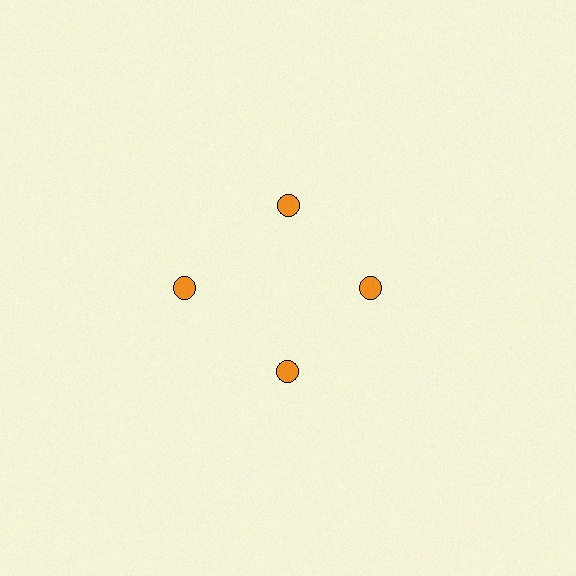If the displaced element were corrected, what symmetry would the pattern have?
It would have 4-fold rotational symmetry — the pattern would map onto itself every 90 degrees.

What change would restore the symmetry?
The symmetry would be restored by moving it inward, back onto the ring so that all 4 circles sit at equal angles and equal distance from the center.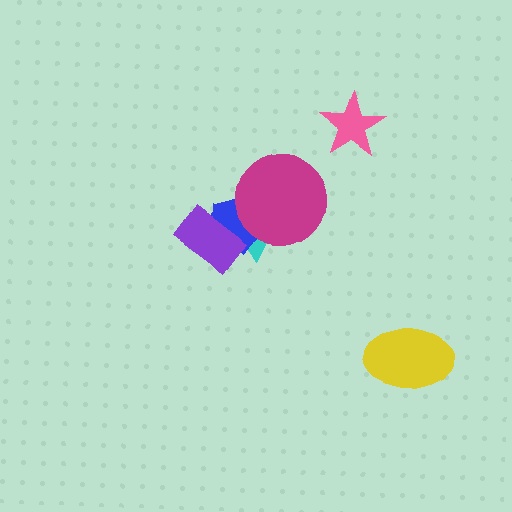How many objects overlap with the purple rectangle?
2 objects overlap with the purple rectangle.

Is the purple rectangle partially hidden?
No, no other shape covers it.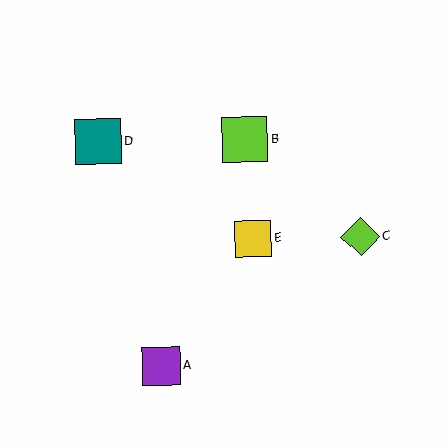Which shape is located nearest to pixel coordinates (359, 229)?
The lime diamond (labeled C) at (360, 237) is nearest to that location.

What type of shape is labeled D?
Shape D is a teal square.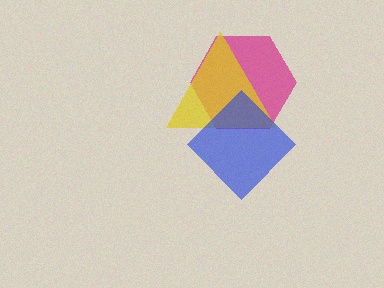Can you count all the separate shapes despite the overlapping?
Yes, there are 3 separate shapes.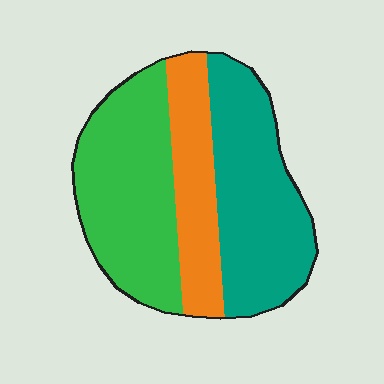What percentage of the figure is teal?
Teal covers about 40% of the figure.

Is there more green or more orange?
Green.